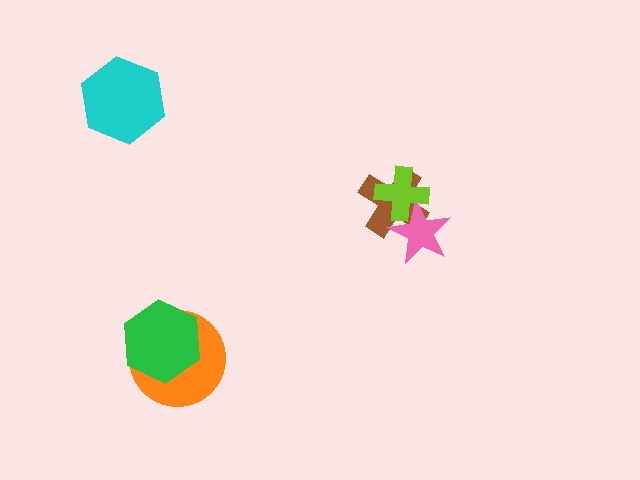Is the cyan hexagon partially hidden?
No, no other shape covers it.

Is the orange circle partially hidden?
Yes, it is partially covered by another shape.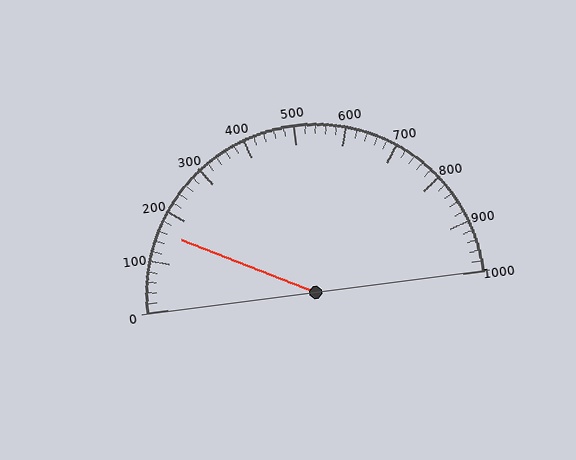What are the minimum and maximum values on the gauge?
The gauge ranges from 0 to 1000.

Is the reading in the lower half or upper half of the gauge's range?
The reading is in the lower half of the range (0 to 1000).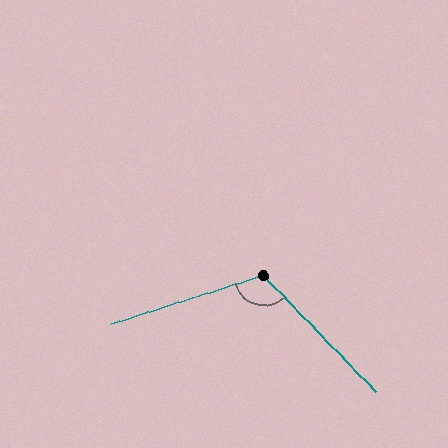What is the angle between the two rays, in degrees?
Approximately 116 degrees.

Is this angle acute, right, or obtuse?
It is obtuse.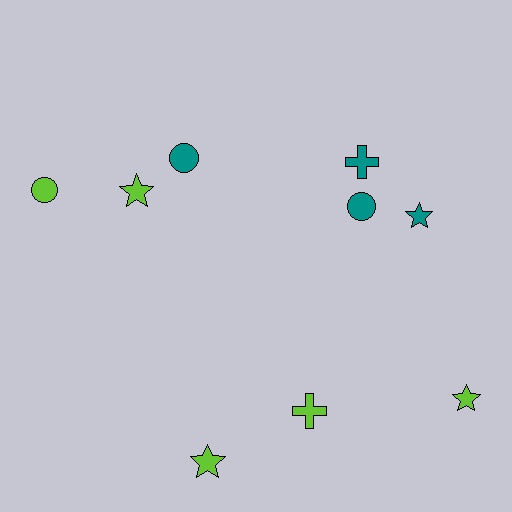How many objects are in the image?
There are 9 objects.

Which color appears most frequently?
Lime, with 5 objects.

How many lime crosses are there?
There is 1 lime cross.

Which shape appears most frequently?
Star, with 4 objects.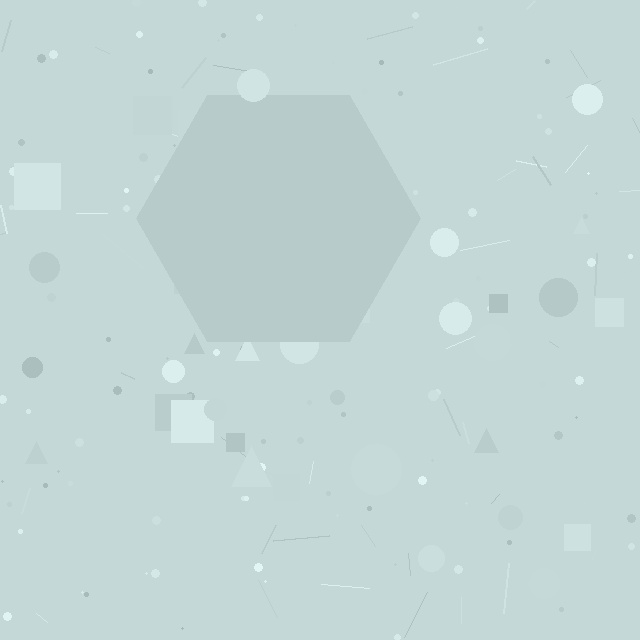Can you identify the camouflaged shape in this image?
The camouflaged shape is a hexagon.